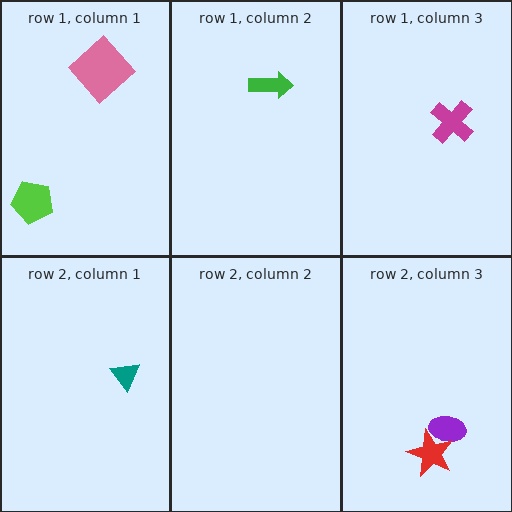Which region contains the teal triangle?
The row 2, column 1 region.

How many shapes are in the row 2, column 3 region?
2.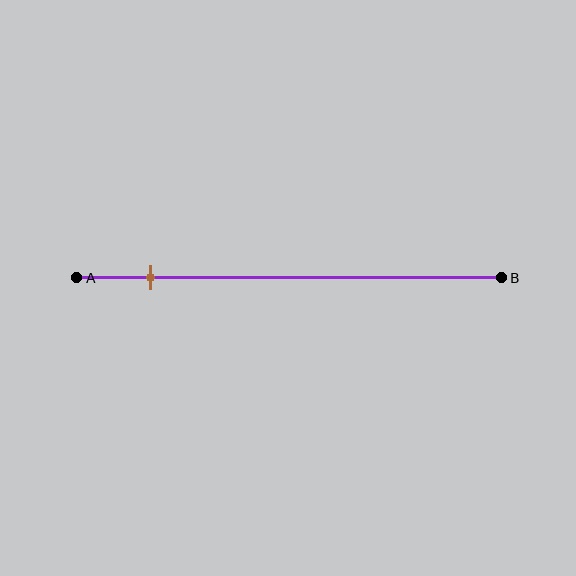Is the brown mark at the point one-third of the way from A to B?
No, the mark is at about 15% from A, not at the 33% one-third point.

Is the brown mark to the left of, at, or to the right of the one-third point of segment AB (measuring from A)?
The brown mark is to the left of the one-third point of segment AB.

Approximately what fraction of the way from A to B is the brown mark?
The brown mark is approximately 15% of the way from A to B.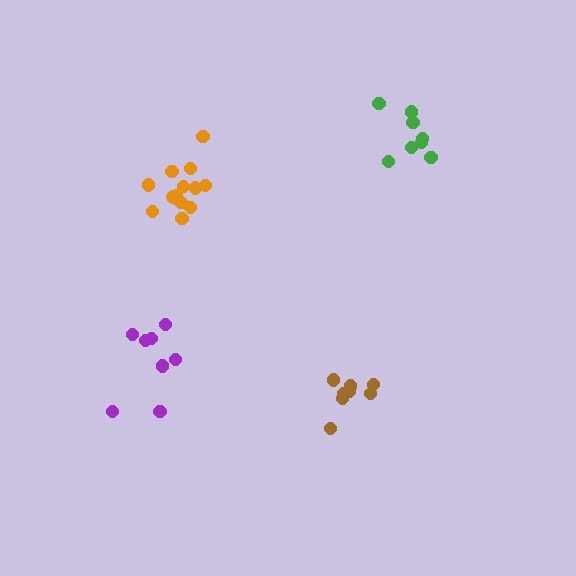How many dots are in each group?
Group 1: 8 dots, Group 2: 8 dots, Group 3: 8 dots, Group 4: 13 dots (37 total).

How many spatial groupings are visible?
There are 4 spatial groupings.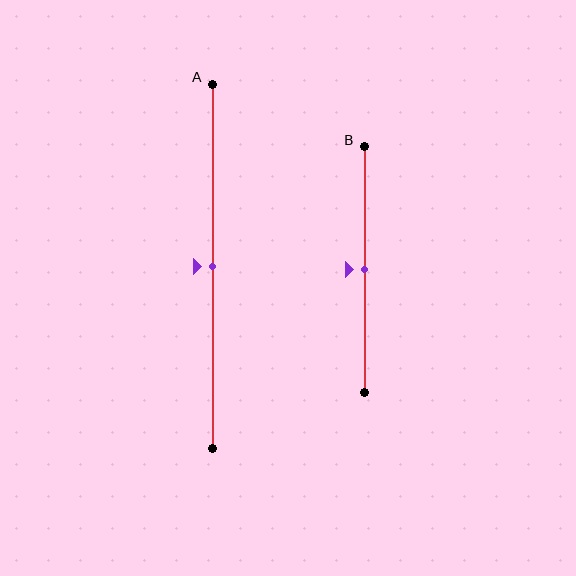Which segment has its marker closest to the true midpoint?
Segment A has its marker closest to the true midpoint.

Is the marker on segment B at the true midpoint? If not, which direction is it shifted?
Yes, the marker on segment B is at the true midpoint.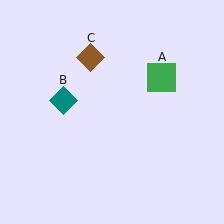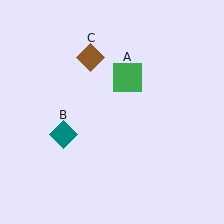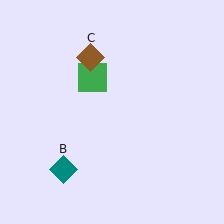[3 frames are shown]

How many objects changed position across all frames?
2 objects changed position: green square (object A), teal diamond (object B).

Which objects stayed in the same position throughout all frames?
Brown diamond (object C) remained stationary.